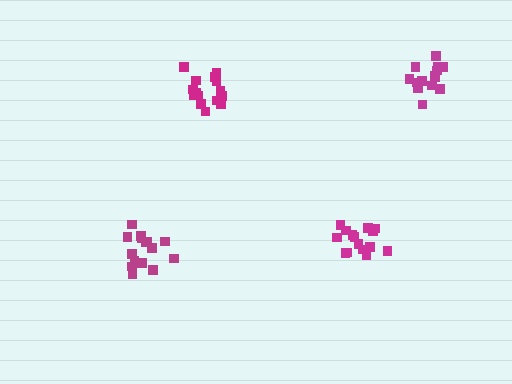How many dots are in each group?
Group 1: 14 dots, Group 2: 15 dots, Group 3: 16 dots, Group 4: 15 dots (60 total).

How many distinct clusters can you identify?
There are 4 distinct clusters.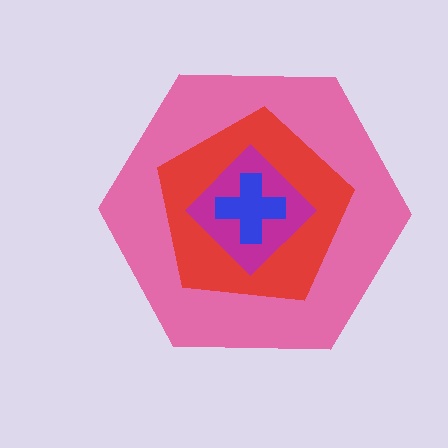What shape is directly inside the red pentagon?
The magenta diamond.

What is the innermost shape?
The blue cross.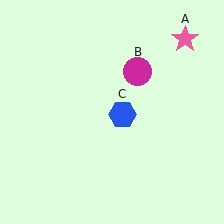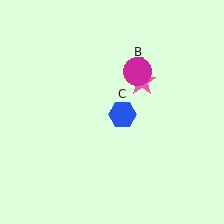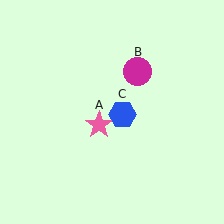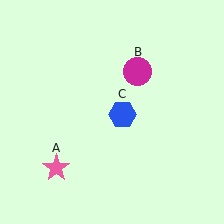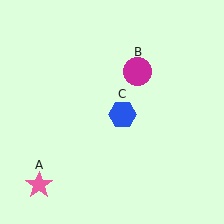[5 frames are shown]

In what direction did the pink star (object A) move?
The pink star (object A) moved down and to the left.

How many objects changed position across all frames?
1 object changed position: pink star (object A).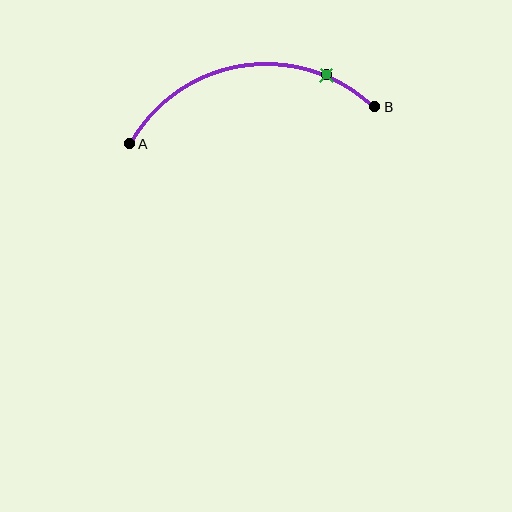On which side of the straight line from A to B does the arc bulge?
The arc bulges above the straight line connecting A and B.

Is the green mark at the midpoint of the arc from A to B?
No. The green mark lies on the arc but is closer to endpoint B. The arc midpoint would be at the point on the curve equidistant along the arc from both A and B.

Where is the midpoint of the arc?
The arc midpoint is the point on the curve farthest from the straight line joining A and B. It sits above that line.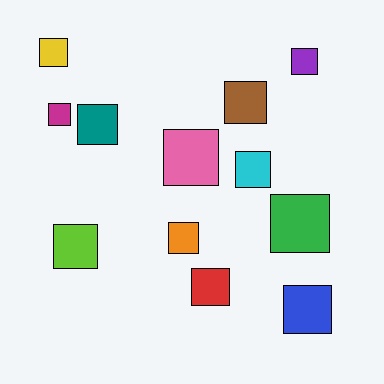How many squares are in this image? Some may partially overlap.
There are 12 squares.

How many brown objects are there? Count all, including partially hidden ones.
There is 1 brown object.